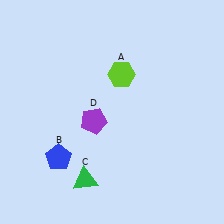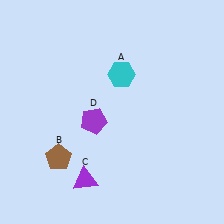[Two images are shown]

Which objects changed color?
A changed from lime to cyan. B changed from blue to brown. C changed from green to purple.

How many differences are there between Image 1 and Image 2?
There are 3 differences between the two images.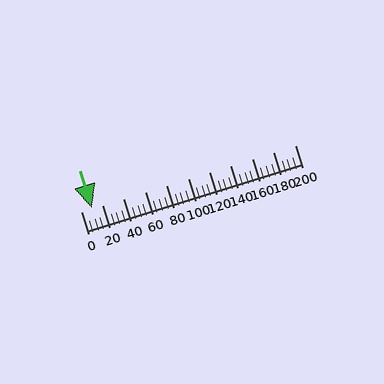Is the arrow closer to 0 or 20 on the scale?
The arrow is closer to 20.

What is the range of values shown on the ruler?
The ruler shows values from 0 to 200.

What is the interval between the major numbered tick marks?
The major tick marks are spaced 20 units apart.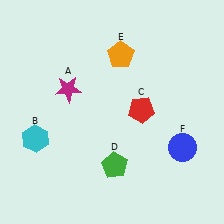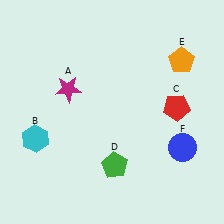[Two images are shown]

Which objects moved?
The objects that moved are: the red pentagon (C), the orange pentagon (E).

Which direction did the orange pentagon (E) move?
The orange pentagon (E) moved right.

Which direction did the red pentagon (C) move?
The red pentagon (C) moved right.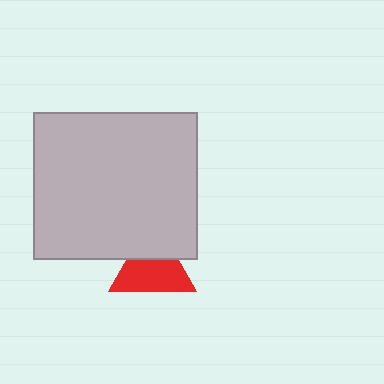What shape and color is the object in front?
The object in front is a light gray rectangle.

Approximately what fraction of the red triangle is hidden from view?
Roughly 35% of the red triangle is hidden behind the light gray rectangle.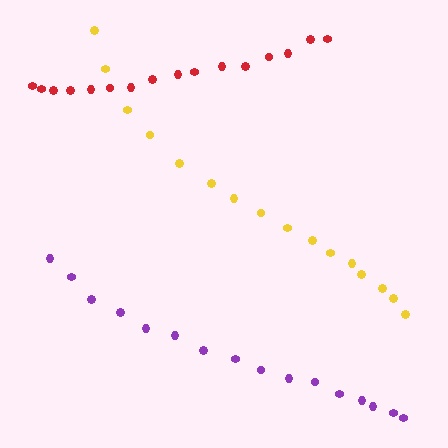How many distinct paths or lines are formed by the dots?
There are 3 distinct paths.